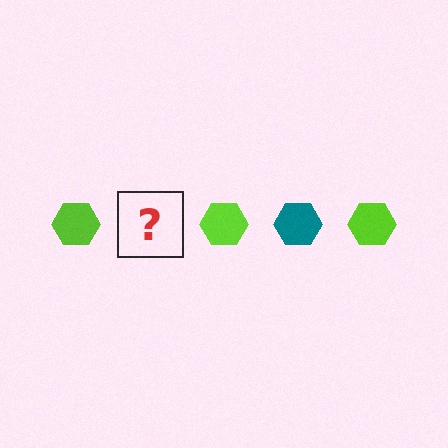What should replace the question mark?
The question mark should be replaced with a teal hexagon.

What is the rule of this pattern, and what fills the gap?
The rule is that the pattern cycles through lime, teal hexagons. The gap should be filled with a teal hexagon.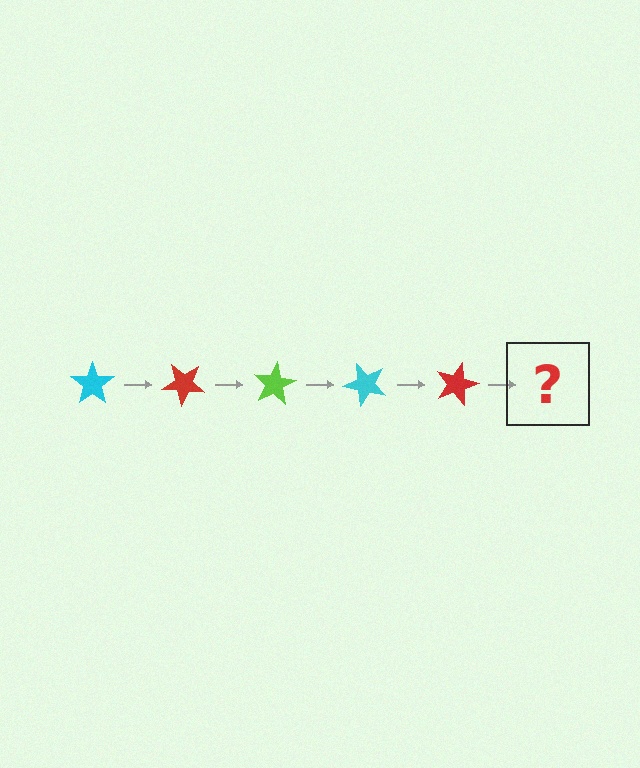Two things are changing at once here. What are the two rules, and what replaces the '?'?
The two rules are that it rotates 40 degrees each step and the color cycles through cyan, red, and lime. The '?' should be a lime star, rotated 200 degrees from the start.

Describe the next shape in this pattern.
It should be a lime star, rotated 200 degrees from the start.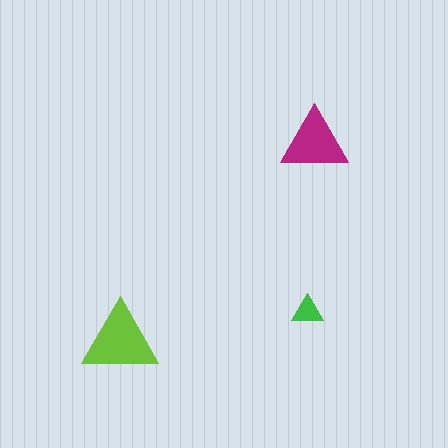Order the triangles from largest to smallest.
the lime one, the magenta one, the green one.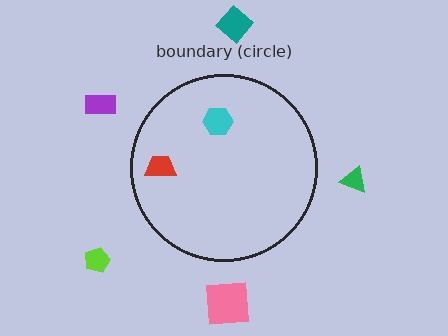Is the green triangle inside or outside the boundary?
Outside.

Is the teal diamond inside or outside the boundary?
Outside.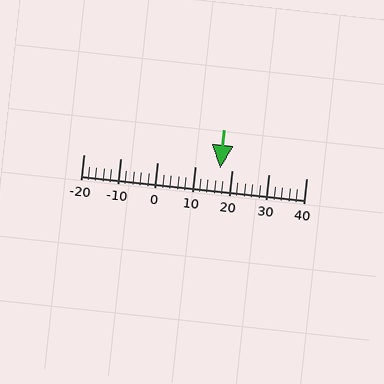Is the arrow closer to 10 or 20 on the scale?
The arrow is closer to 20.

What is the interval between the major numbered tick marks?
The major tick marks are spaced 10 units apart.